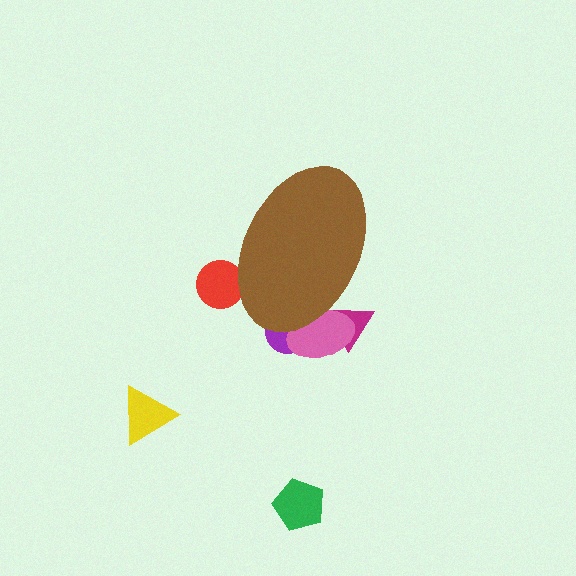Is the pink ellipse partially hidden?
Yes, the pink ellipse is partially hidden behind the brown ellipse.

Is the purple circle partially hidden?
Yes, the purple circle is partially hidden behind the brown ellipse.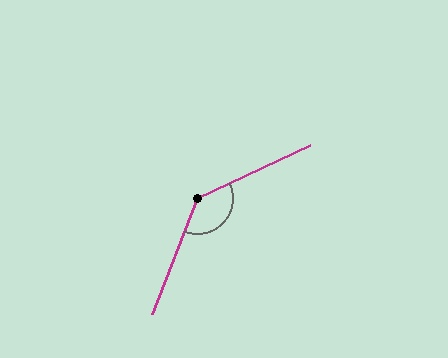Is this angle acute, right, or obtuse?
It is obtuse.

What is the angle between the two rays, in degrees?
Approximately 137 degrees.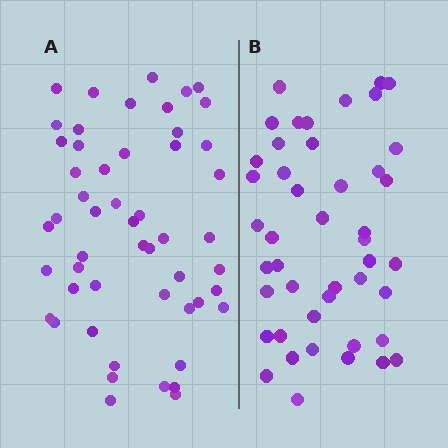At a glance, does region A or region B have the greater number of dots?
Region A (the left region) has more dots.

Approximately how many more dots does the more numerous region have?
Region A has roughly 8 or so more dots than region B.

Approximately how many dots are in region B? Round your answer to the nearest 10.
About 40 dots. (The exact count is 45, which rounds to 40.)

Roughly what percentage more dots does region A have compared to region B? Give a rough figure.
About 15% more.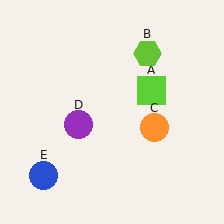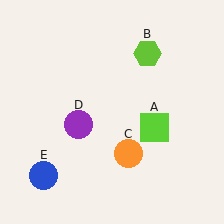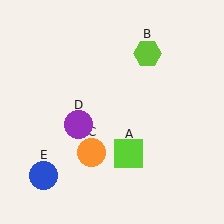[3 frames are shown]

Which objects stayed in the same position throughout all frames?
Lime hexagon (object B) and purple circle (object D) and blue circle (object E) remained stationary.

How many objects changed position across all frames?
2 objects changed position: lime square (object A), orange circle (object C).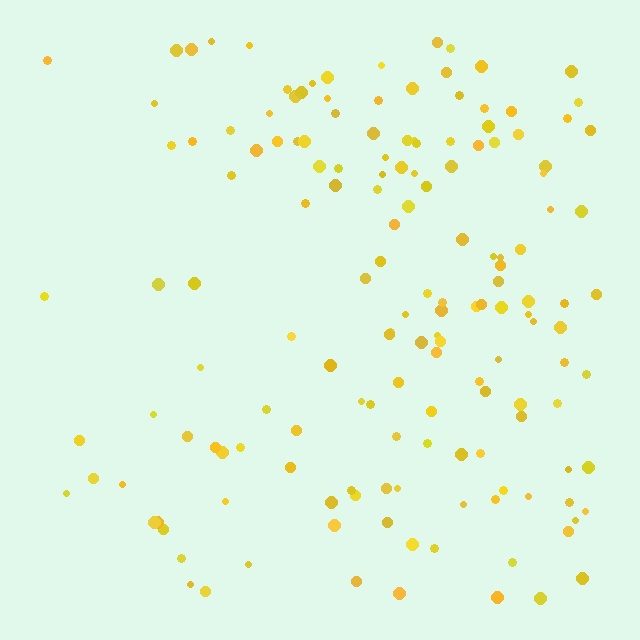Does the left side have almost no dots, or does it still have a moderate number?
Still a moderate number, just noticeably fewer than the right.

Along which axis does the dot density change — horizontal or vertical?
Horizontal.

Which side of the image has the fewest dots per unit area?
The left.